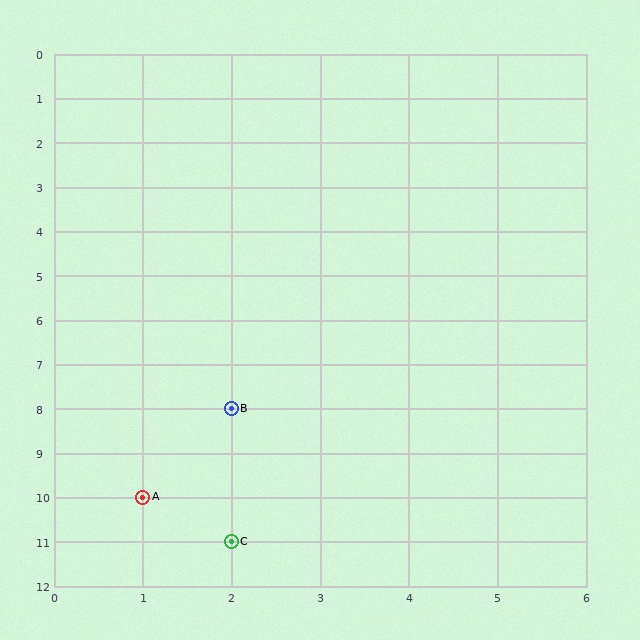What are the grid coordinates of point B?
Point B is at grid coordinates (2, 8).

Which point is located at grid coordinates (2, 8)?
Point B is at (2, 8).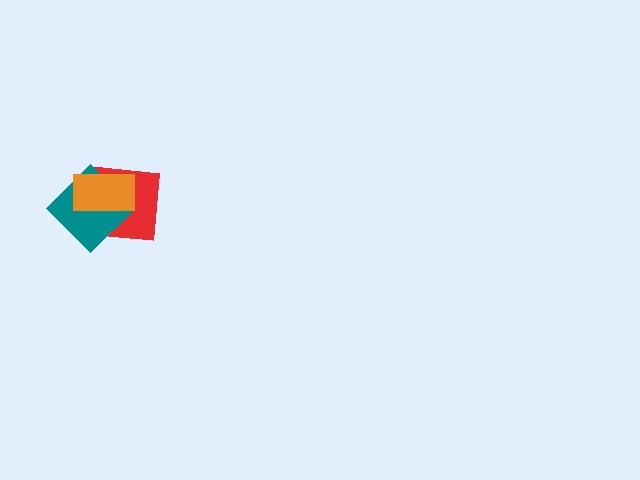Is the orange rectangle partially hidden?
No, no other shape covers it.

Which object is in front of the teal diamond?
The orange rectangle is in front of the teal diamond.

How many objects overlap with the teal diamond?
2 objects overlap with the teal diamond.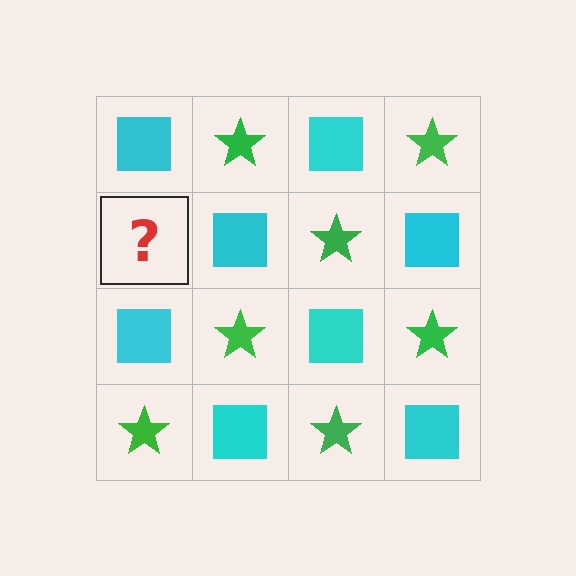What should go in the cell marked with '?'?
The missing cell should contain a green star.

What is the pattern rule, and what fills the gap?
The rule is that it alternates cyan square and green star in a checkerboard pattern. The gap should be filled with a green star.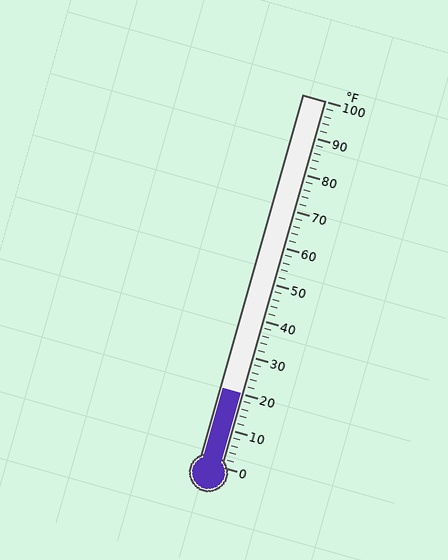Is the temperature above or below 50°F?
The temperature is below 50°F.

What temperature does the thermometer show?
The thermometer shows approximately 20°F.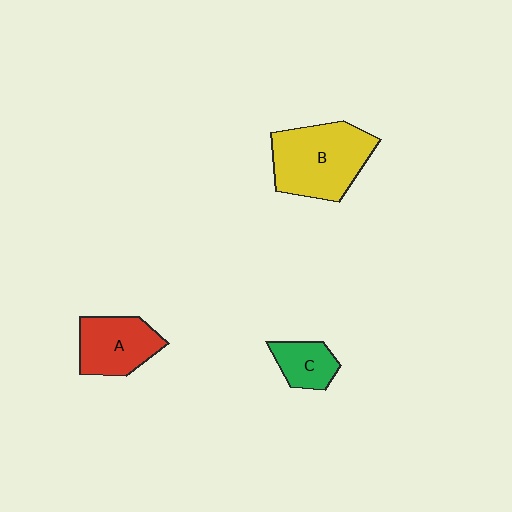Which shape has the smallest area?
Shape C (green).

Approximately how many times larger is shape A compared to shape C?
Approximately 1.6 times.